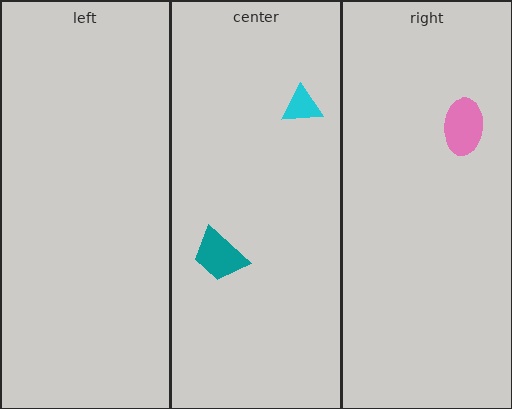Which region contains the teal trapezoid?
The center region.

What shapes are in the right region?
The pink ellipse.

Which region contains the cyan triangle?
The center region.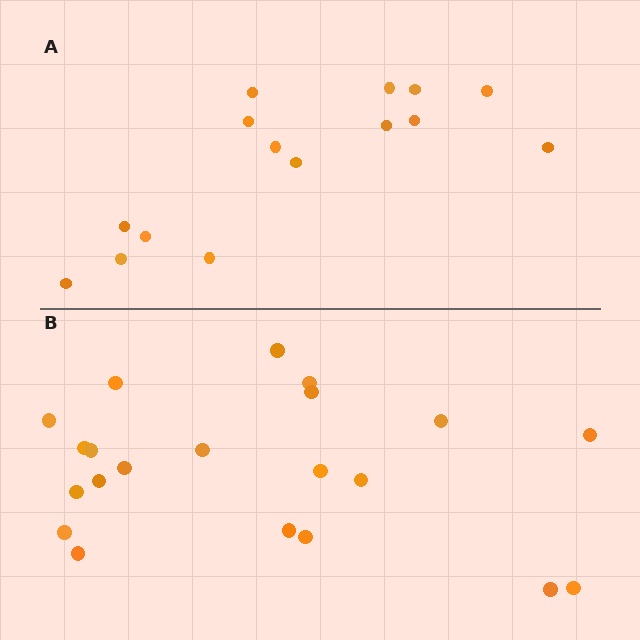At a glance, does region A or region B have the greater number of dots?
Region B (the bottom region) has more dots.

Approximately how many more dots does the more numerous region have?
Region B has about 6 more dots than region A.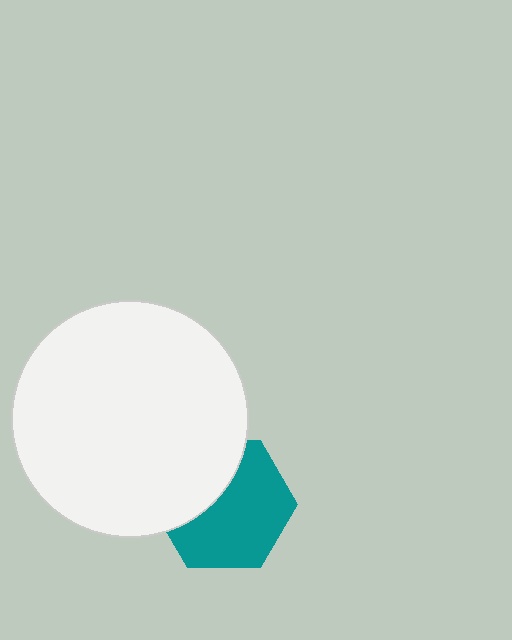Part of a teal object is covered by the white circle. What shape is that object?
It is a hexagon.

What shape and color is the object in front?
The object in front is a white circle.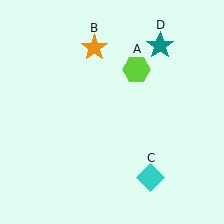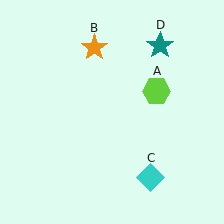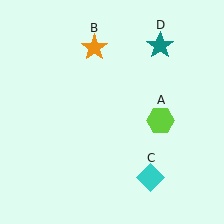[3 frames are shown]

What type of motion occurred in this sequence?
The lime hexagon (object A) rotated clockwise around the center of the scene.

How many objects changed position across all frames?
1 object changed position: lime hexagon (object A).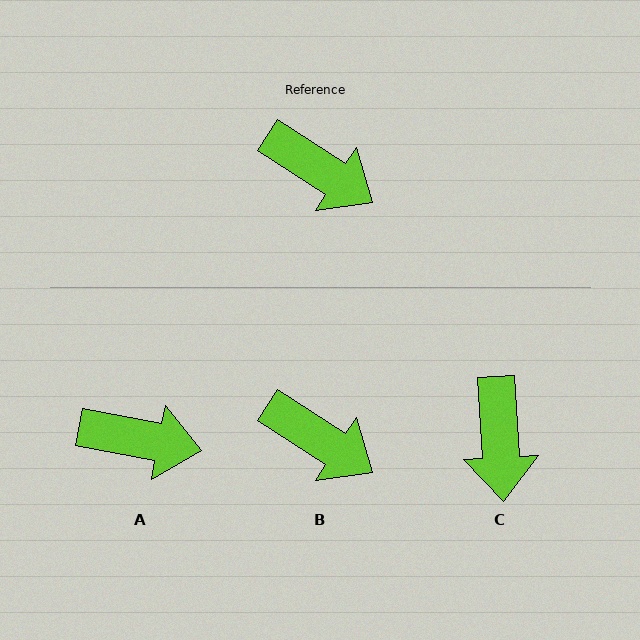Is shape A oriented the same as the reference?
No, it is off by about 22 degrees.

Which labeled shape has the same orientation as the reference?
B.